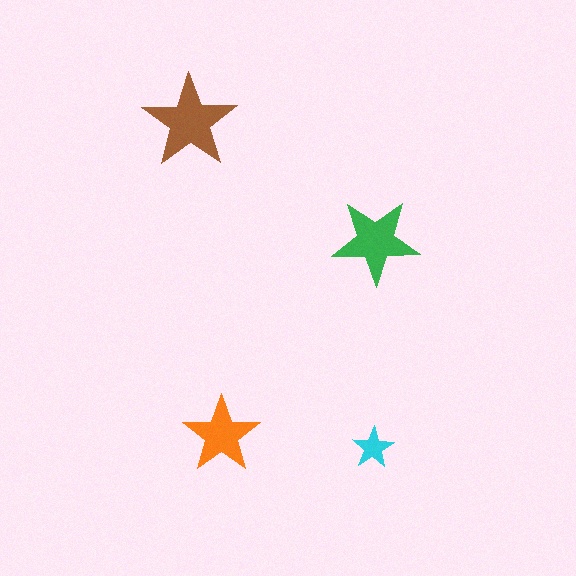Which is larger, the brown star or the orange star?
The brown one.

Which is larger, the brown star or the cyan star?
The brown one.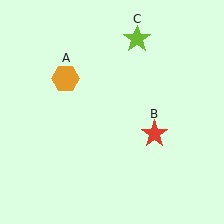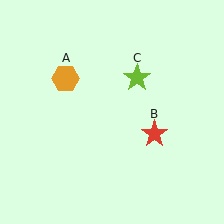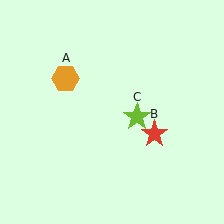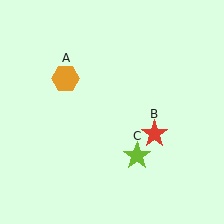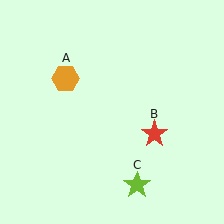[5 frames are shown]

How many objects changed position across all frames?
1 object changed position: lime star (object C).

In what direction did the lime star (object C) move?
The lime star (object C) moved down.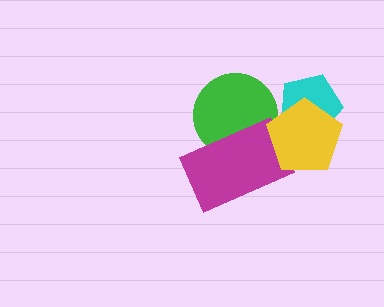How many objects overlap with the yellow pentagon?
3 objects overlap with the yellow pentagon.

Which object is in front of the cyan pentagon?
The yellow pentagon is in front of the cyan pentagon.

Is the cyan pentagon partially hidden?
Yes, it is partially covered by another shape.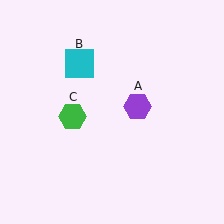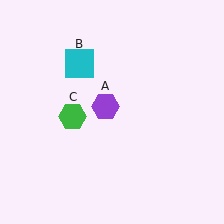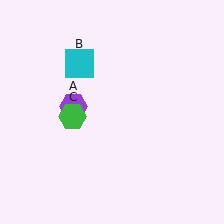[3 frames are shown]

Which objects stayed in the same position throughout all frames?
Cyan square (object B) and green hexagon (object C) remained stationary.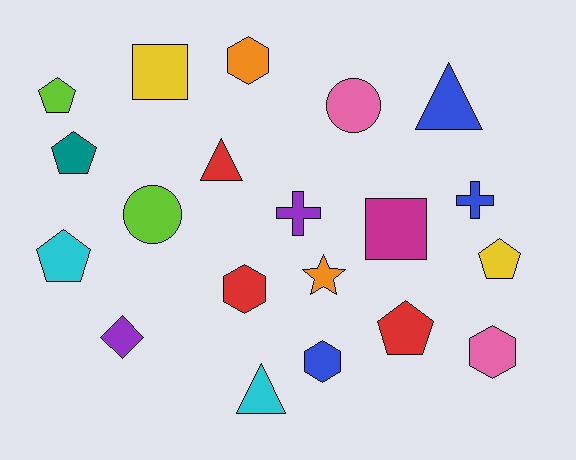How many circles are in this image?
There are 2 circles.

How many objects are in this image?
There are 20 objects.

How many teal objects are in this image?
There is 1 teal object.